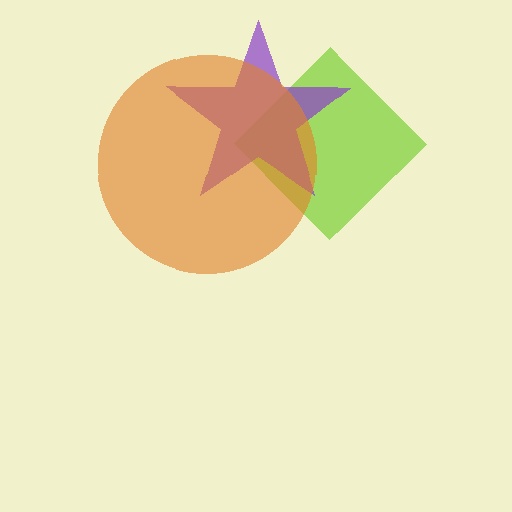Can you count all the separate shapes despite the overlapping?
Yes, there are 3 separate shapes.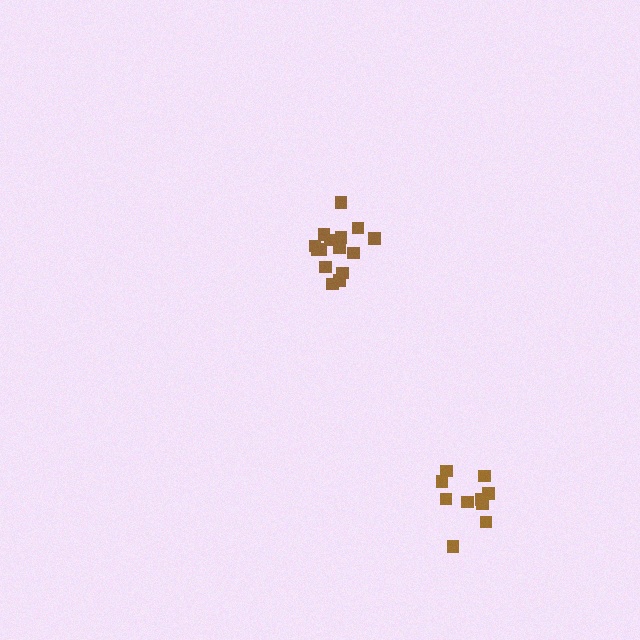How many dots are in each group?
Group 1: 15 dots, Group 2: 10 dots (25 total).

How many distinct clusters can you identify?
There are 2 distinct clusters.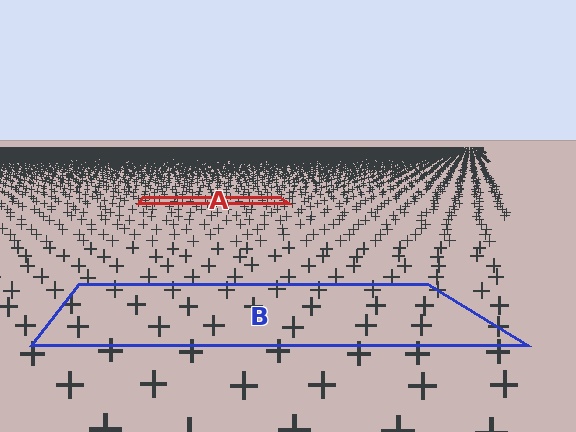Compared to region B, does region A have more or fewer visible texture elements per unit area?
Region A has more texture elements per unit area — they are packed more densely because it is farther away.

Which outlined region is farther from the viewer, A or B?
Region A is farther from the viewer — the texture elements inside it appear smaller and more densely packed.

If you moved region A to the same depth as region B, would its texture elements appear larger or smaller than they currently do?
They would appear larger. At a closer depth, the same texture elements are projected at a bigger on-screen size.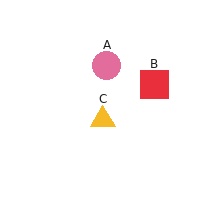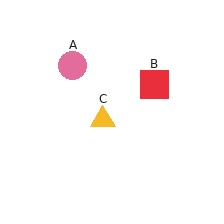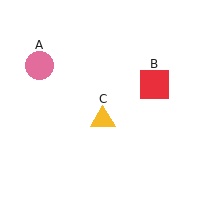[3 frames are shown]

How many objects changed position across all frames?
1 object changed position: pink circle (object A).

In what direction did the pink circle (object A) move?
The pink circle (object A) moved left.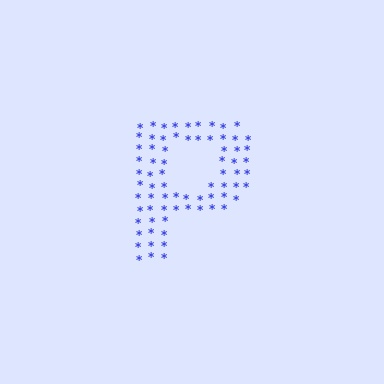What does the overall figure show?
The overall figure shows the letter P.